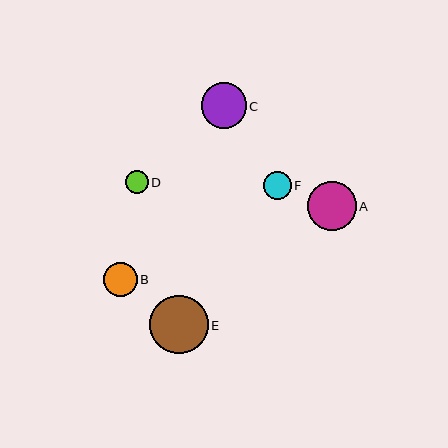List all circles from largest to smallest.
From largest to smallest: E, A, C, B, F, D.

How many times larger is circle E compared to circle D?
Circle E is approximately 2.6 times the size of circle D.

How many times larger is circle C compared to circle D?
Circle C is approximately 2.0 times the size of circle D.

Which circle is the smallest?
Circle D is the smallest with a size of approximately 23 pixels.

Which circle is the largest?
Circle E is the largest with a size of approximately 58 pixels.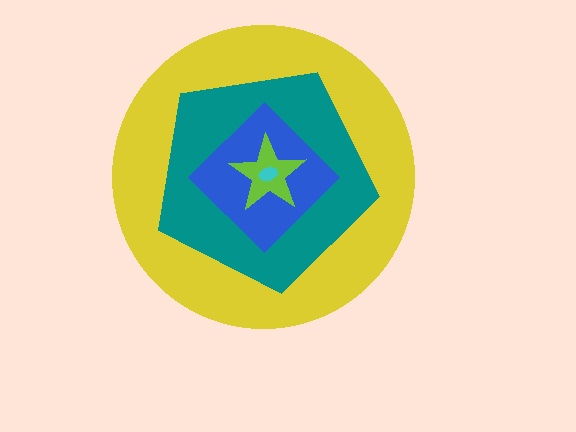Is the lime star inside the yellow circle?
Yes.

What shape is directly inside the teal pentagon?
The blue diamond.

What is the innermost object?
The cyan ellipse.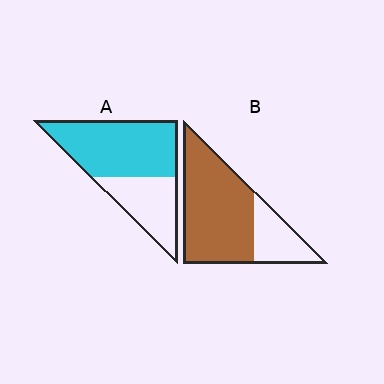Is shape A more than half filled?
Yes.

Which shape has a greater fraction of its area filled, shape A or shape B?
Shape B.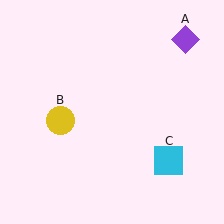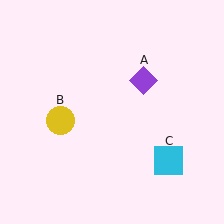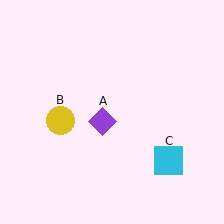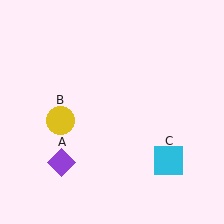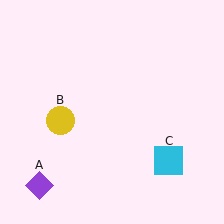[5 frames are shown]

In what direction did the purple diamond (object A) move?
The purple diamond (object A) moved down and to the left.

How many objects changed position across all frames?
1 object changed position: purple diamond (object A).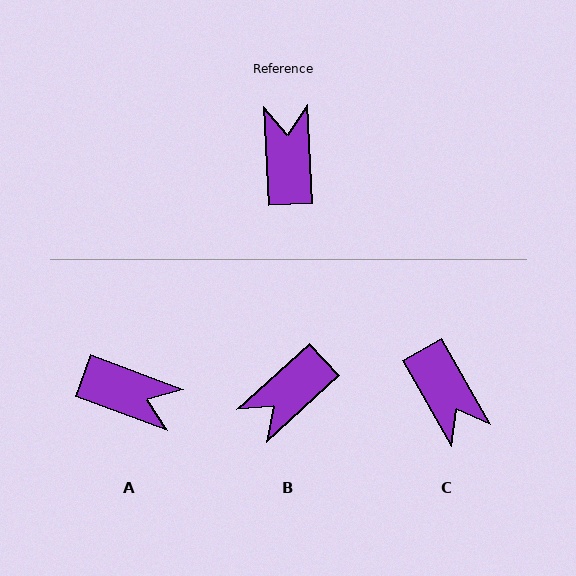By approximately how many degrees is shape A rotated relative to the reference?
Approximately 113 degrees clockwise.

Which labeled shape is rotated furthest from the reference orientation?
C, about 153 degrees away.